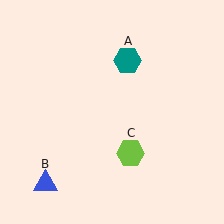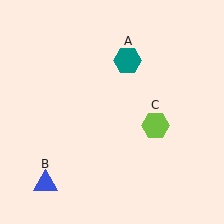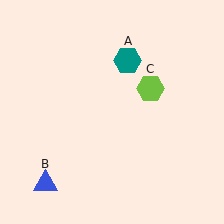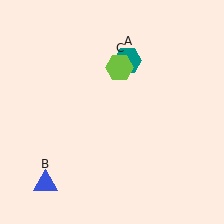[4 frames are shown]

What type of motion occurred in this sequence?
The lime hexagon (object C) rotated counterclockwise around the center of the scene.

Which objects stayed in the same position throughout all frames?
Teal hexagon (object A) and blue triangle (object B) remained stationary.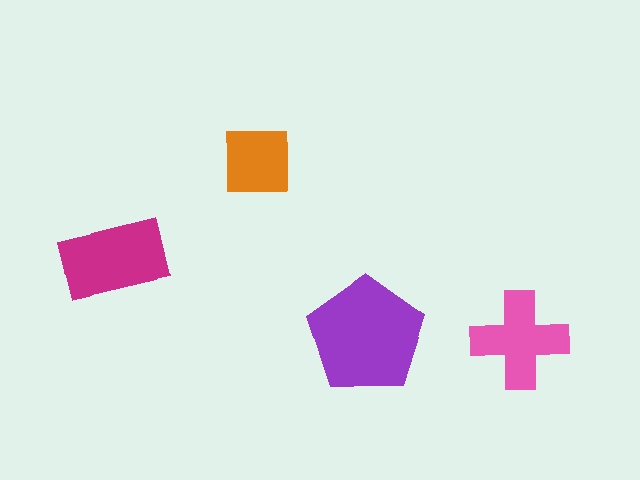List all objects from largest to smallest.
The purple pentagon, the magenta rectangle, the pink cross, the orange square.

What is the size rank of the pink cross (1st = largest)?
3rd.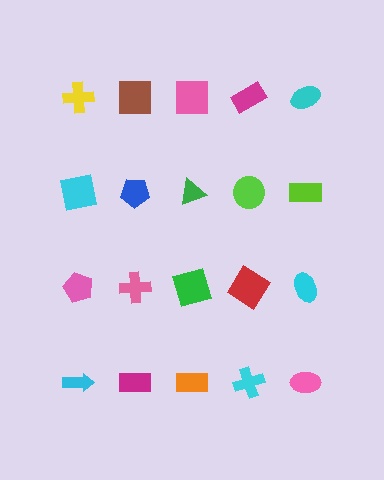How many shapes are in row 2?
5 shapes.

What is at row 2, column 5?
A lime rectangle.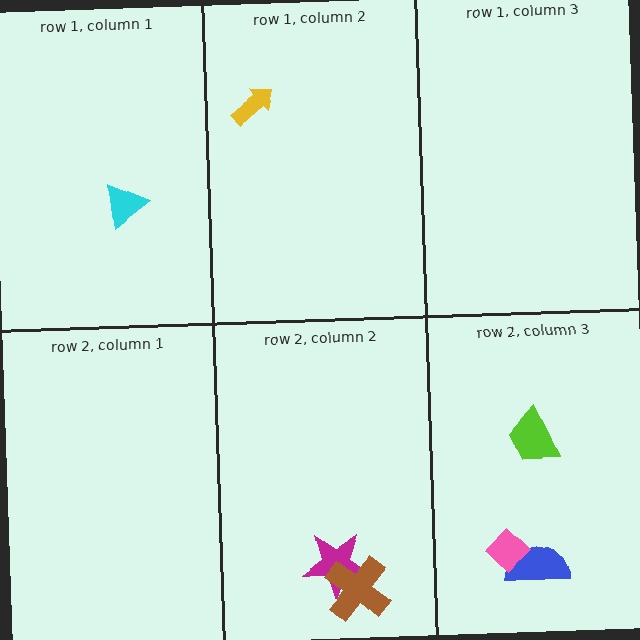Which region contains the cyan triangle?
The row 1, column 1 region.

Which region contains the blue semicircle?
The row 2, column 3 region.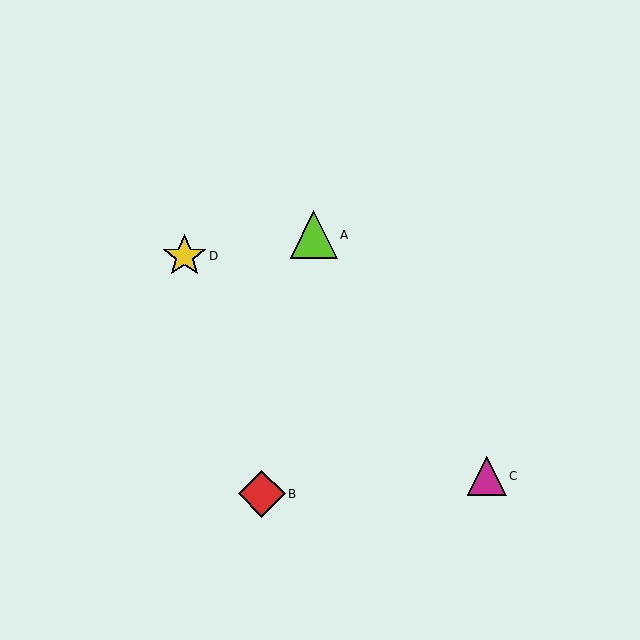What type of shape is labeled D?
Shape D is a yellow star.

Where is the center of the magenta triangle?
The center of the magenta triangle is at (487, 476).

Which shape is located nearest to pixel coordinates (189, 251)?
The yellow star (labeled D) at (185, 256) is nearest to that location.